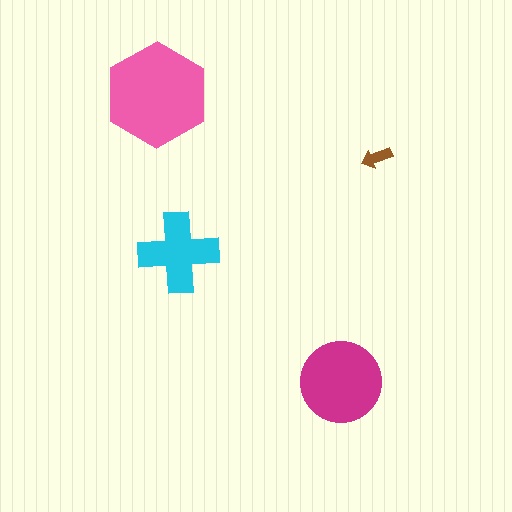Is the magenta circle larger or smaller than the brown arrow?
Larger.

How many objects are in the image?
There are 4 objects in the image.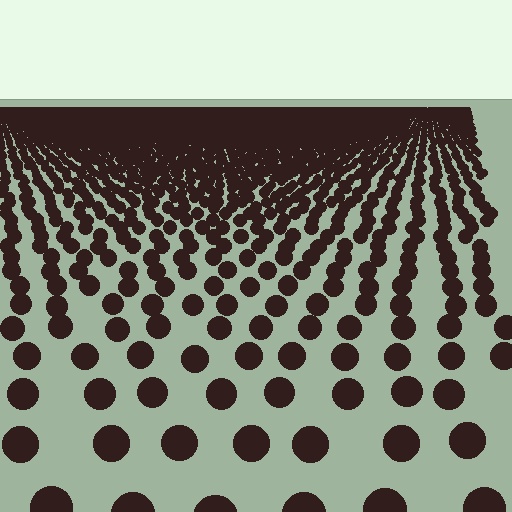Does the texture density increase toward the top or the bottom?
Density increases toward the top.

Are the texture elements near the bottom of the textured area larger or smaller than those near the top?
Larger. Near the bottom, elements are closer to the viewer and appear at a bigger on-screen size.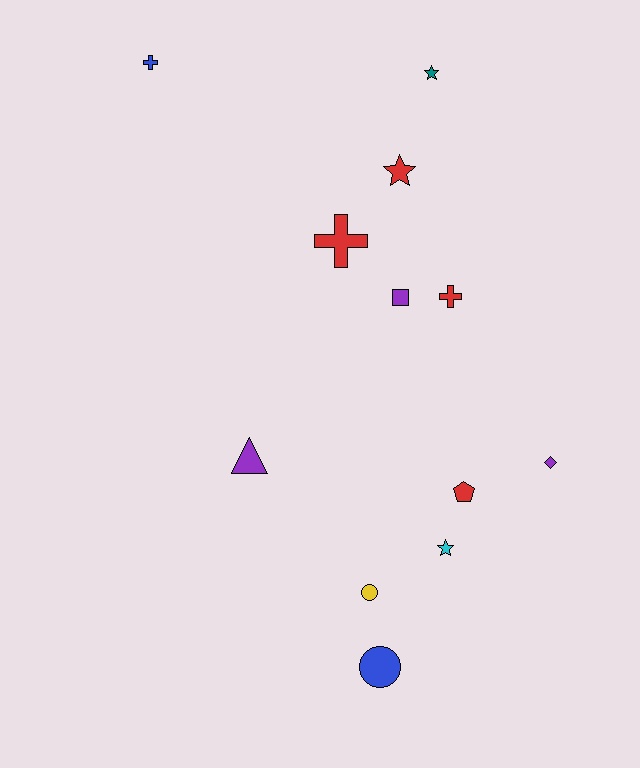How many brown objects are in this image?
There are no brown objects.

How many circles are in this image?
There are 2 circles.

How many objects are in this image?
There are 12 objects.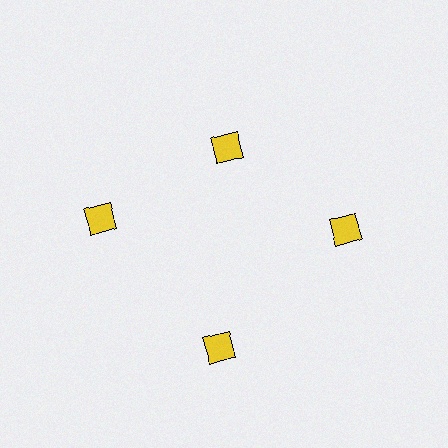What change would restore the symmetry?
The symmetry would be restored by moving it outward, back onto the ring so that all 4 diamonds sit at equal angles and equal distance from the center.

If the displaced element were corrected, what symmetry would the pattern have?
It would have 4-fold rotational symmetry — the pattern would map onto itself every 90 degrees.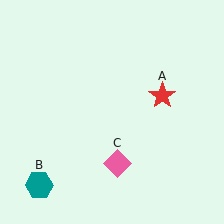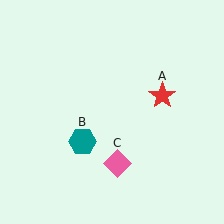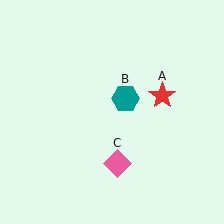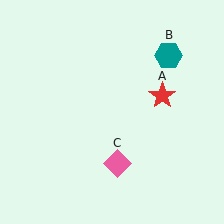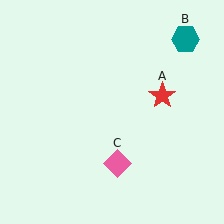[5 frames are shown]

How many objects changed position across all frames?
1 object changed position: teal hexagon (object B).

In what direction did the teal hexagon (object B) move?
The teal hexagon (object B) moved up and to the right.